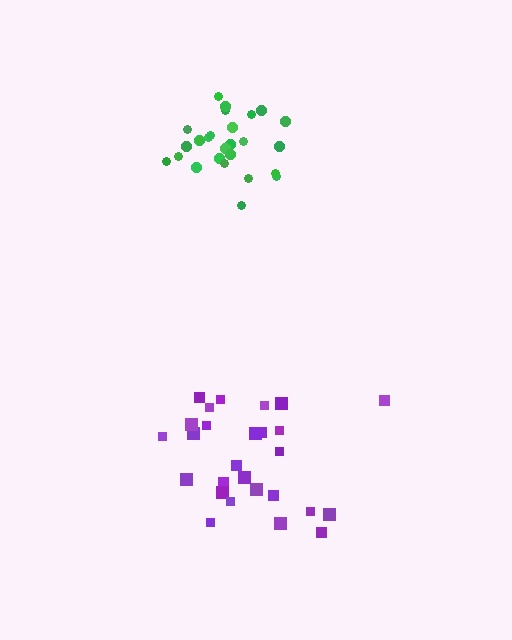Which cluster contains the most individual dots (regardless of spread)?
Purple (27).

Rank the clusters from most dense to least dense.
green, purple.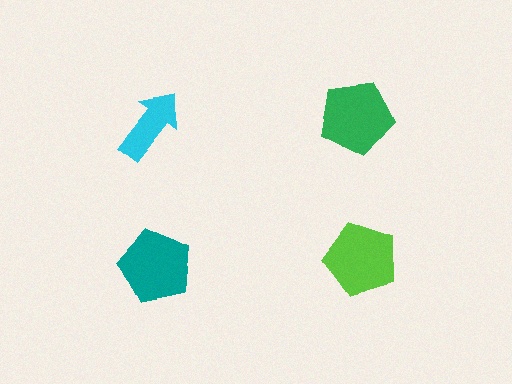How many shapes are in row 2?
2 shapes.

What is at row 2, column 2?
A lime pentagon.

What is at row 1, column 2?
A green pentagon.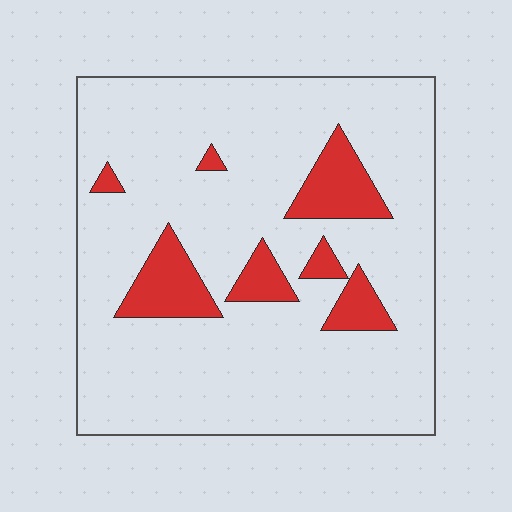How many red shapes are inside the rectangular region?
7.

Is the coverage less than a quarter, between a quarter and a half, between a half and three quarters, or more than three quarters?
Less than a quarter.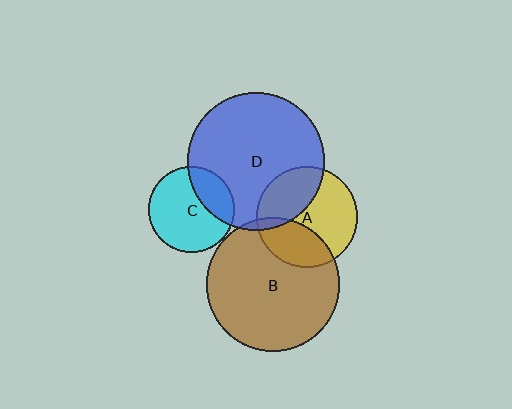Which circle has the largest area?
Circle D (blue).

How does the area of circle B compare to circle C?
Approximately 2.4 times.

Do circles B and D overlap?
Yes.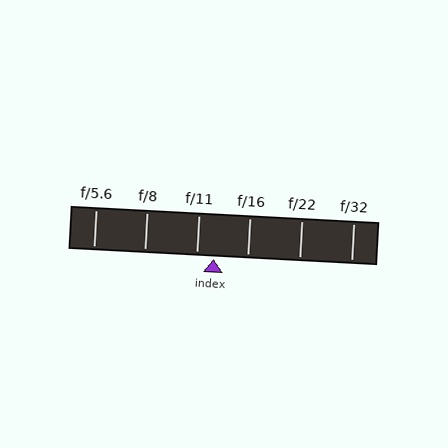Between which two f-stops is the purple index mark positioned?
The index mark is between f/11 and f/16.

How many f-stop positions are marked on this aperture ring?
There are 6 f-stop positions marked.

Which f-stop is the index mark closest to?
The index mark is closest to f/11.